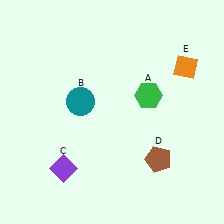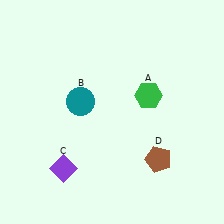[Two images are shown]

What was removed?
The orange diamond (E) was removed in Image 2.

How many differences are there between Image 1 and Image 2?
There is 1 difference between the two images.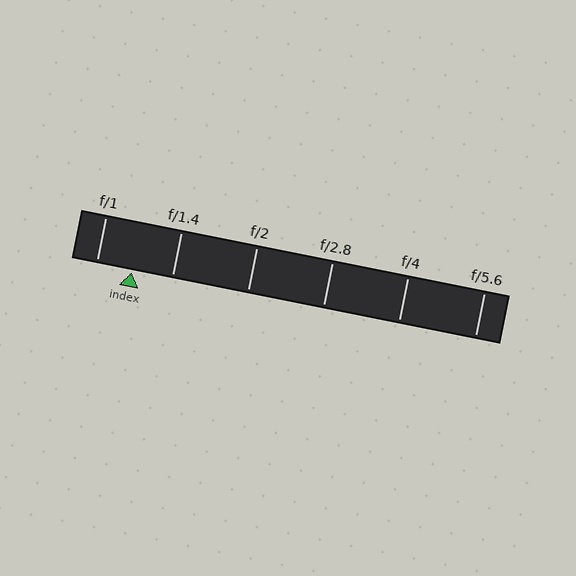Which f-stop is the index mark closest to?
The index mark is closest to f/1.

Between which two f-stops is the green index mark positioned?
The index mark is between f/1 and f/1.4.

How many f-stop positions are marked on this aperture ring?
There are 6 f-stop positions marked.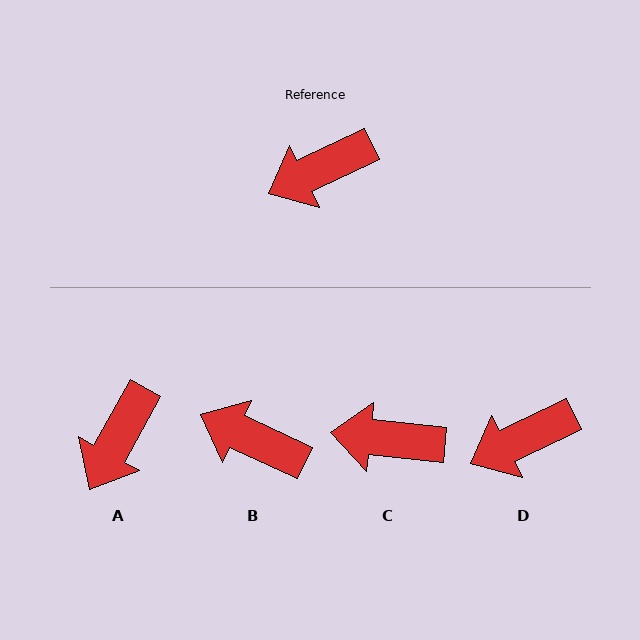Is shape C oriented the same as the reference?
No, it is off by about 32 degrees.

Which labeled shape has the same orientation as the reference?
D.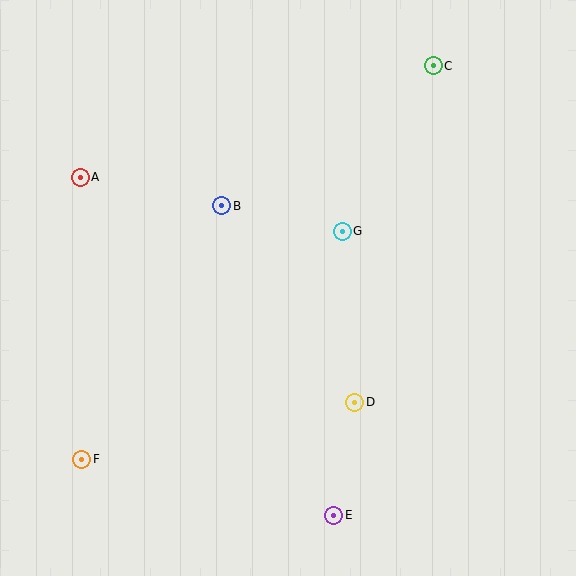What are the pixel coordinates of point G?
Point G is at (342, 231).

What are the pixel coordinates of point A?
Point A is at (80, 177).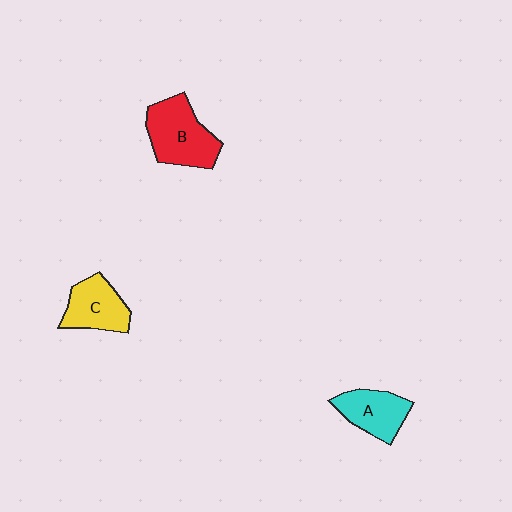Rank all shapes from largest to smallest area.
From largest to smallest: B (red), C (yellow), A (cyan).